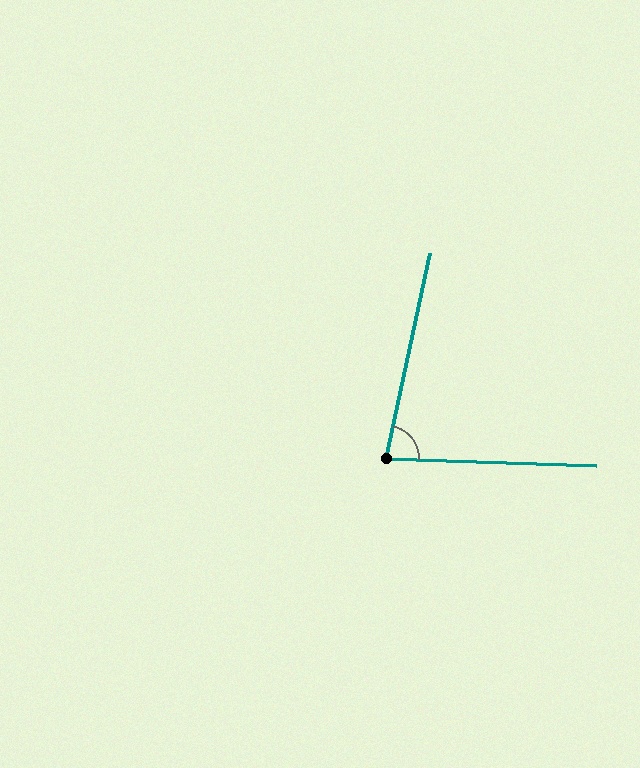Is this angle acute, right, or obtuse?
It is acute.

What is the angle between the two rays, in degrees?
Approximately 80 degrees.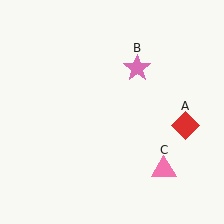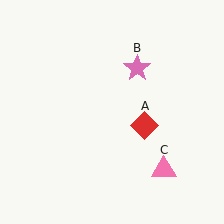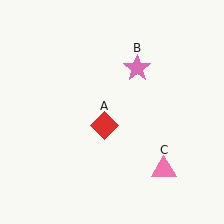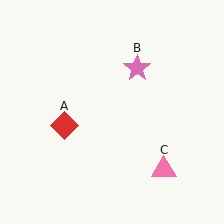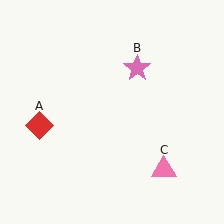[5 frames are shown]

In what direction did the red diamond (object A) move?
The red diamond (object A) moved left.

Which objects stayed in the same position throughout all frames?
Pink star (object B) and pink triangle (object C) remained stationary.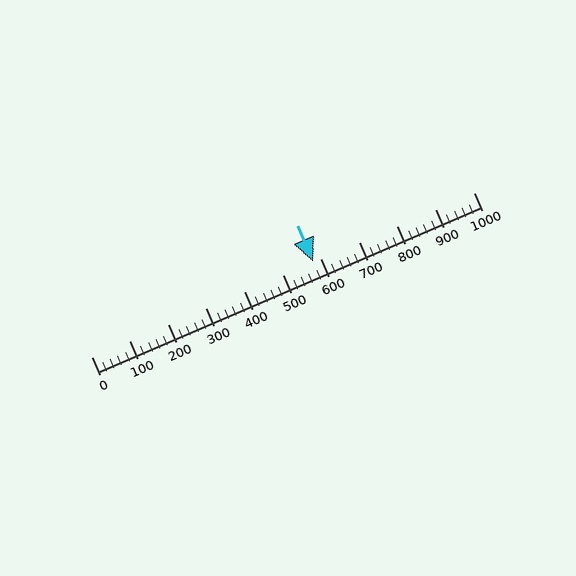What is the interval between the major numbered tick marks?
The major tick marks are spaced 100 units apart.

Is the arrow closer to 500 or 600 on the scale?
The arrow is closer to 600.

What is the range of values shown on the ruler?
The ruler shows values from 0 to 1000.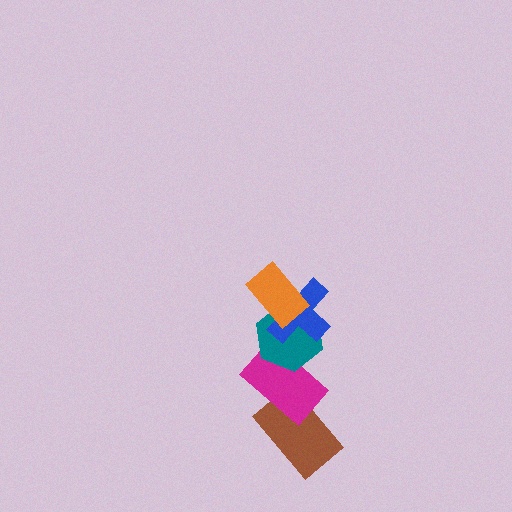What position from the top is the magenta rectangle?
The magenta rectangle is 4th from the top.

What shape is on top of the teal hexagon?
The blue cross is on top of the teal hexagon.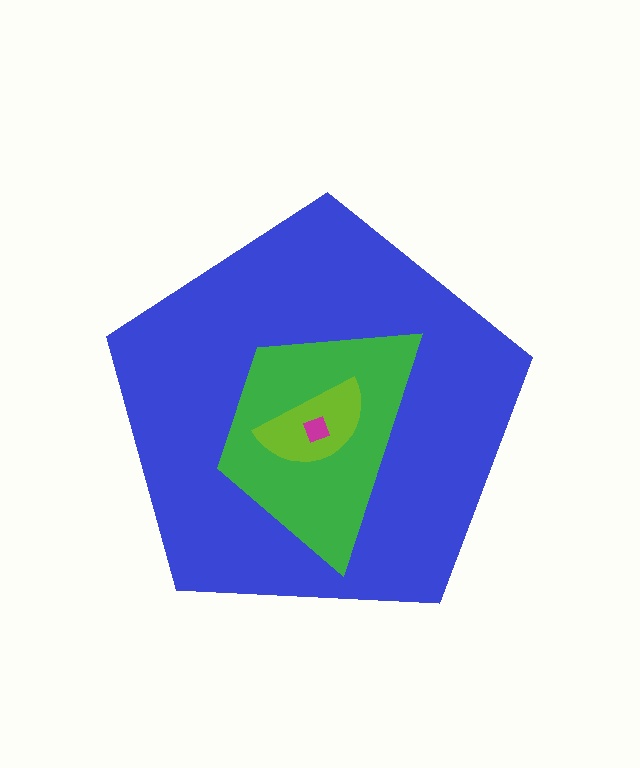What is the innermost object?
The magenta diamond.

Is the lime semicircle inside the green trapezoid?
Yes.